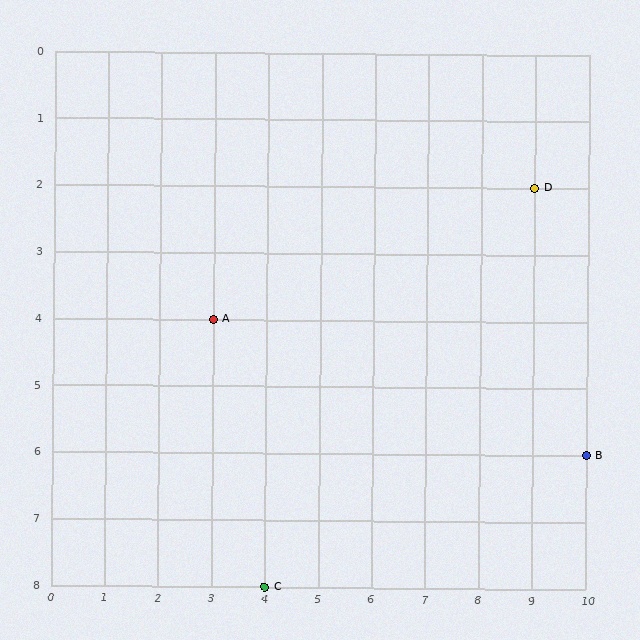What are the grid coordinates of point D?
Point D is at grid coordinates (9, 2).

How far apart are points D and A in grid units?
Points D and A are 6 columns and 2 rows apart (about 6.3 grid units diagonally).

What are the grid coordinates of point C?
Point C is at grid coordinates (4, 8).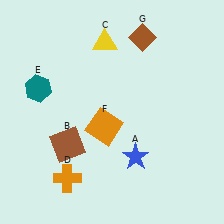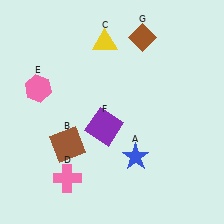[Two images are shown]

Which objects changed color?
D changed from orange to pink. E changed from teal to pink. F changed from orange to purple.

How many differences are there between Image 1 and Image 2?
There are 3 differences between the two images.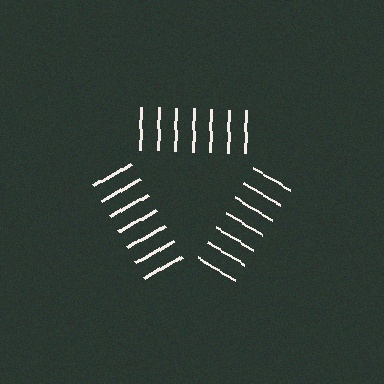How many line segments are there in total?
21 — 7 along each of the 3 edges.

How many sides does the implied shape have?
3 sides — the line-ends trace a triangle.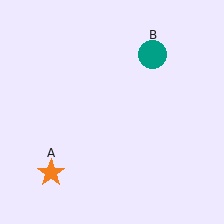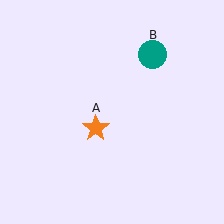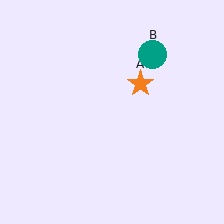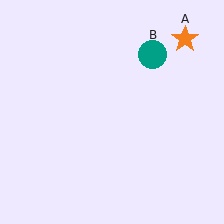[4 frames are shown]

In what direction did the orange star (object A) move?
The orange star (object A) moved up and to the right.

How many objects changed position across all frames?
1 object changed position: orange star (object A).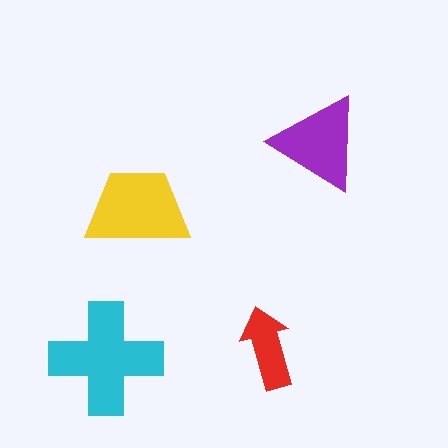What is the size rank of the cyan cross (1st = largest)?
1st.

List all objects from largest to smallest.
The cyan cross, the yellow trapezoid, the purple triangle, the red arrow.